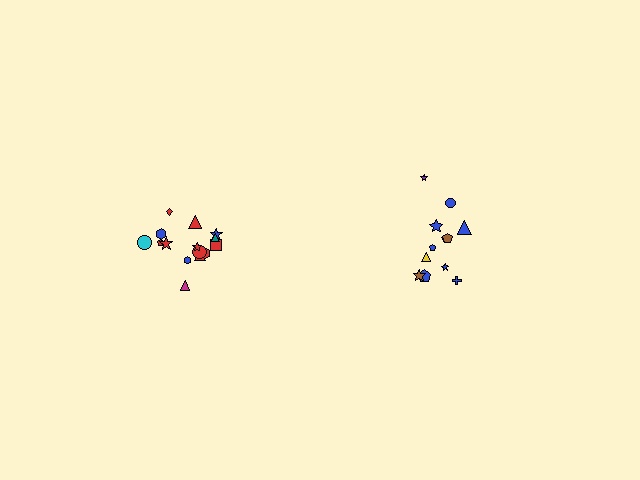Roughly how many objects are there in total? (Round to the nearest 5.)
Roughly 25 objects in total.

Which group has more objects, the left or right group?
The left group.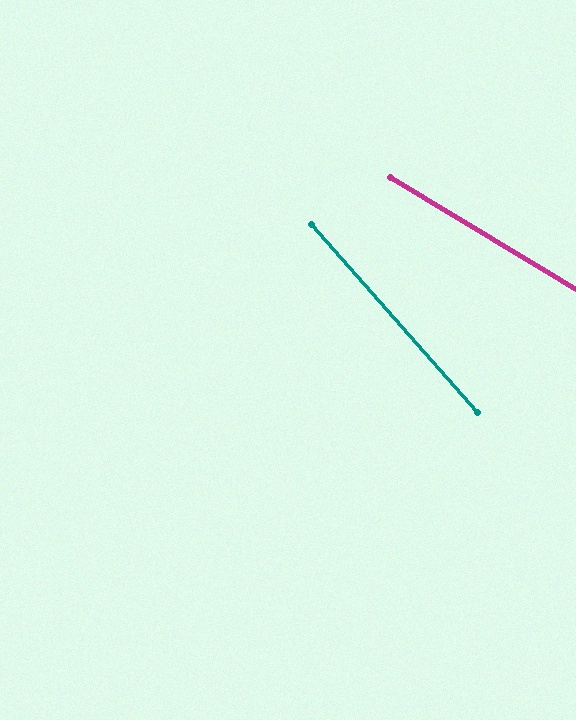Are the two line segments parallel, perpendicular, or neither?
Neither parallel nor perpendicular — they differ by about 17°.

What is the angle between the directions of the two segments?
Approximately 17 degrees.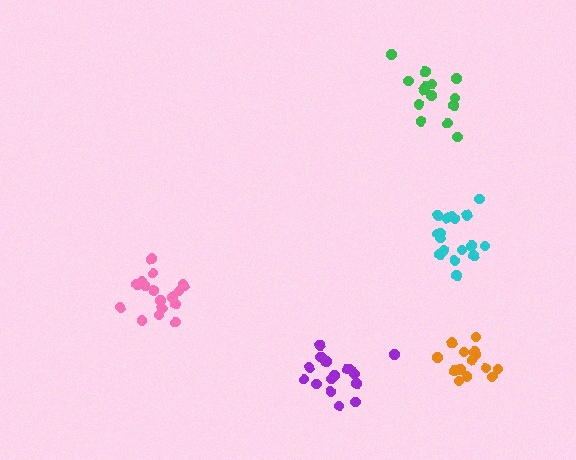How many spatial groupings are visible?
There are 5 spatial groupings.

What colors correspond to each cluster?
The clusters are colored: pink, cyan, green, orange, purple.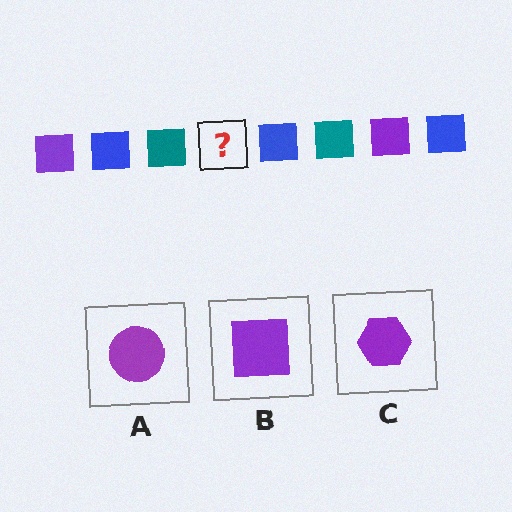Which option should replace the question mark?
Option B.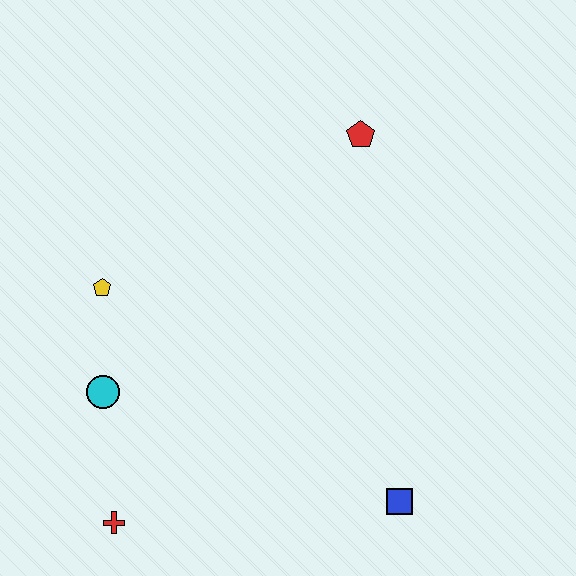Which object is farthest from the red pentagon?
The red cross is farthest from the red pentagon.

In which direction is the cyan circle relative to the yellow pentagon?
The cyan circle is below the yellow pentagon.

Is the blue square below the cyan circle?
Yes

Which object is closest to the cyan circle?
The yellow pentagon is closest to the cyan circle.